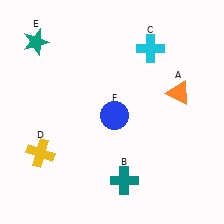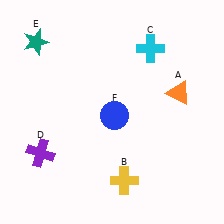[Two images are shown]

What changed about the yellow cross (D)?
In Image 1, D is yellow. In Image 2, it changed to purple.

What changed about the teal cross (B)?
In Image 1, B is teal. In Image 2, it changed to yellow.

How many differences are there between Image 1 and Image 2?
There are 2 differences between the two images.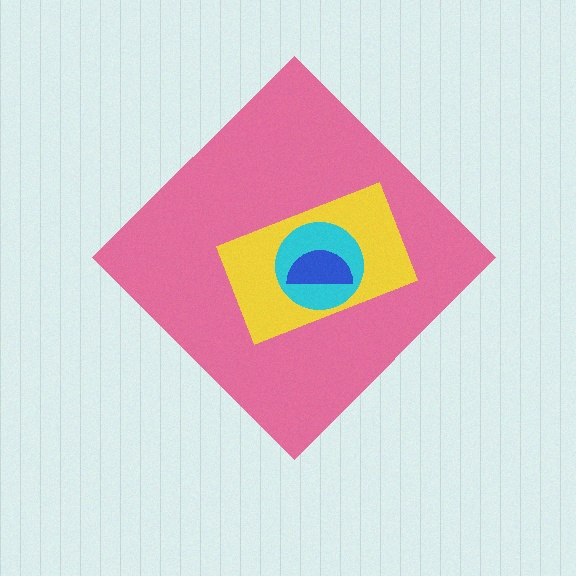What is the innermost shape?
The blue semicircle.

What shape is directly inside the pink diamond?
The yellow rectangle.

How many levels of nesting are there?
4.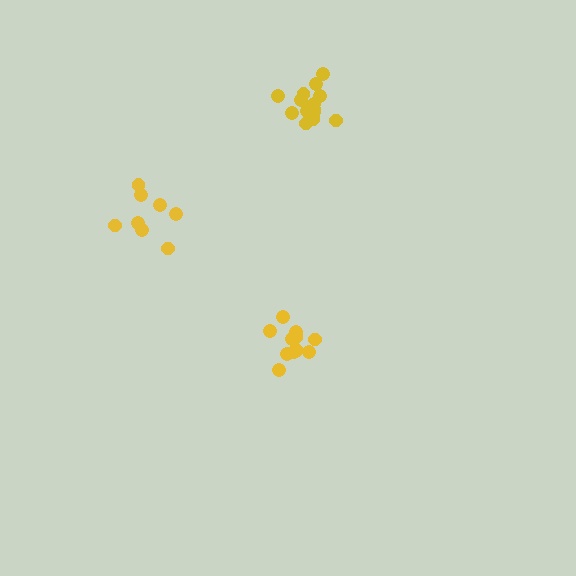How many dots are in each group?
Group 1: 11 dots, Group 2: 8 dots, Group 3: 14 dots (33 total).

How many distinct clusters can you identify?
There are 3 distinct clusters.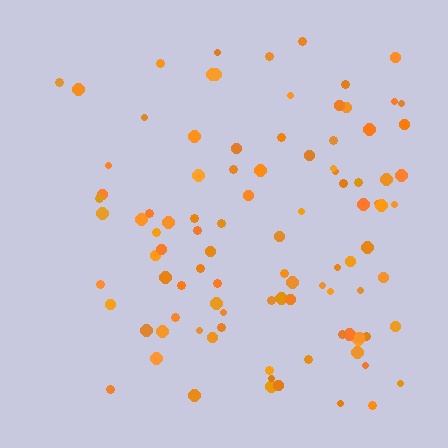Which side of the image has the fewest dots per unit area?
The left.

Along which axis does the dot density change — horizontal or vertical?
Horizontal.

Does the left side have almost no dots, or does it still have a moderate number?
Still a moderate number, just noticeably fewer than the right.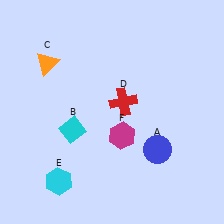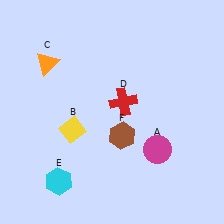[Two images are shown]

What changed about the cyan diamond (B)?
In Image 1, B is cyan. In Image 2, it changed to yellow.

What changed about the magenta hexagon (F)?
In Image 1, F is magenta. In Image 2, it changed to brown.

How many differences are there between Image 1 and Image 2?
There are 3 differences between the two images.